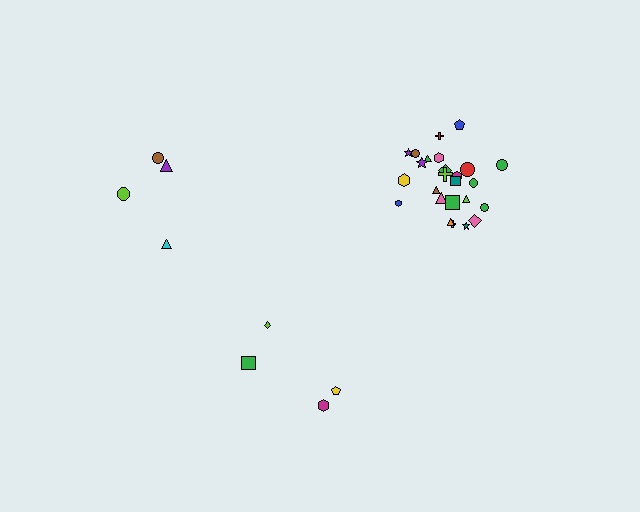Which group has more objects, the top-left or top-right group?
The top-right group.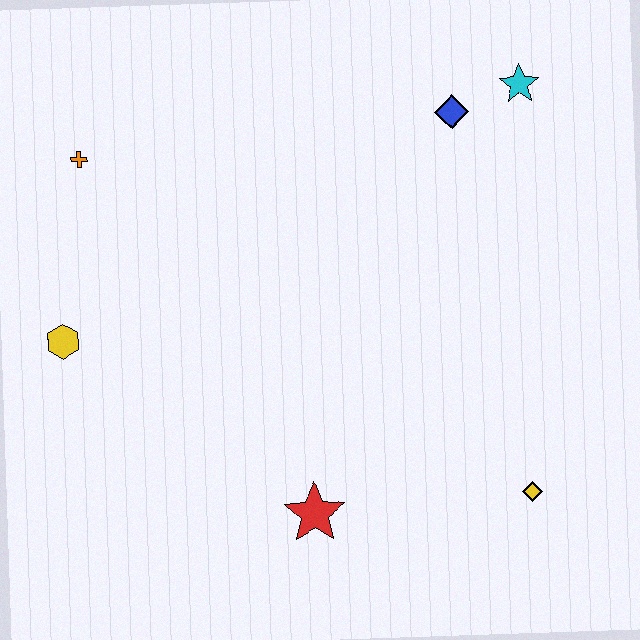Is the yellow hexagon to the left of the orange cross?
Yes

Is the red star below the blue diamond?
Yes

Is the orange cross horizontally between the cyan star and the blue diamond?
No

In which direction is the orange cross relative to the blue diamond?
The orange cross is to the left of the blue diamond.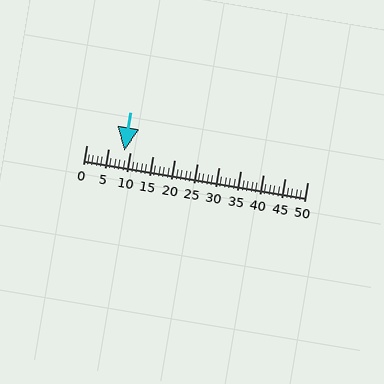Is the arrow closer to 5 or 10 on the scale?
The arrow is closer to 10.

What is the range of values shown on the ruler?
The ruler shows values from 0 to 50.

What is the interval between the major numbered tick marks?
The major tick marks are spaced 5 units apart.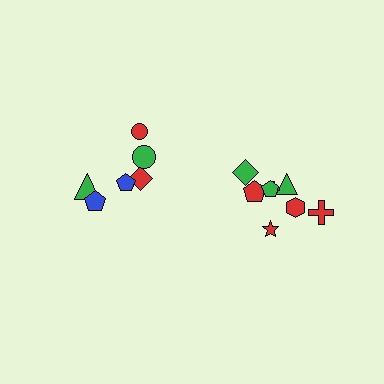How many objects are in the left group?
There are 6 objects.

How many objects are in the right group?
There are 8 objects.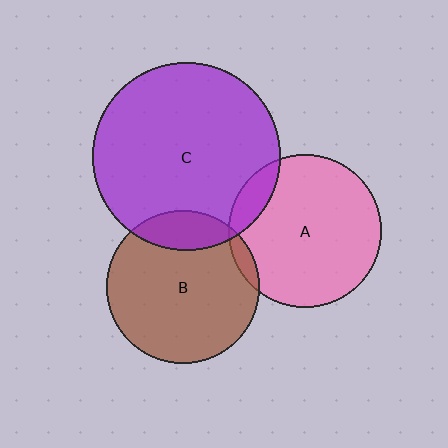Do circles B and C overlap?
Yes.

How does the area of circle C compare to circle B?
Approximately 1.5 times.